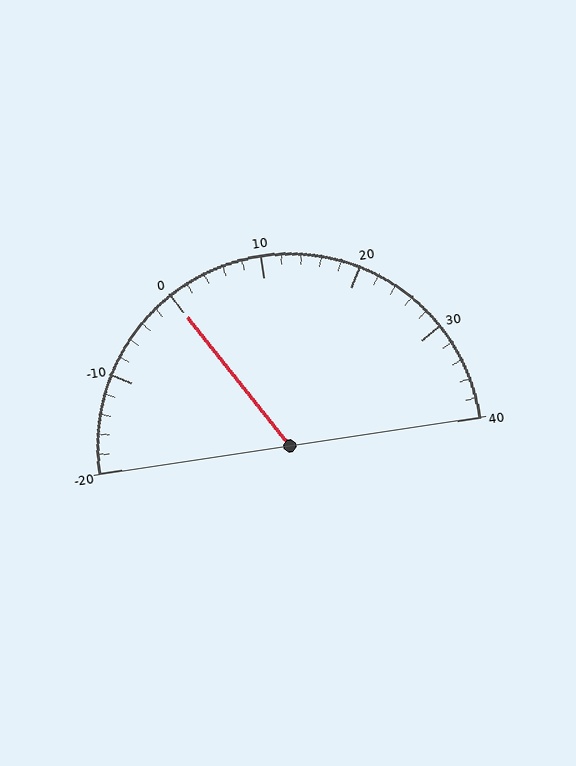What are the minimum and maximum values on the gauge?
The gauge ranges from -20 to 40.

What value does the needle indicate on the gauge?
The needle indicates approximately 0.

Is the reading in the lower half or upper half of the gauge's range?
The reading is in the lower half of the range (-20 to 40).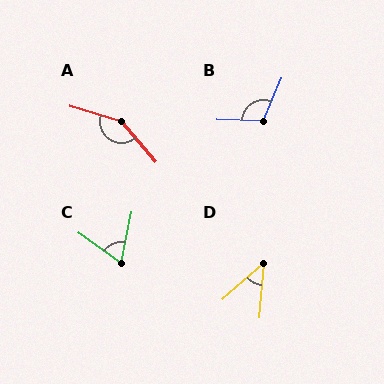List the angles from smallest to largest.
D (44°), C (66°), B (112°), A (146°).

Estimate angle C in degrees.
Approximately 66 degrees.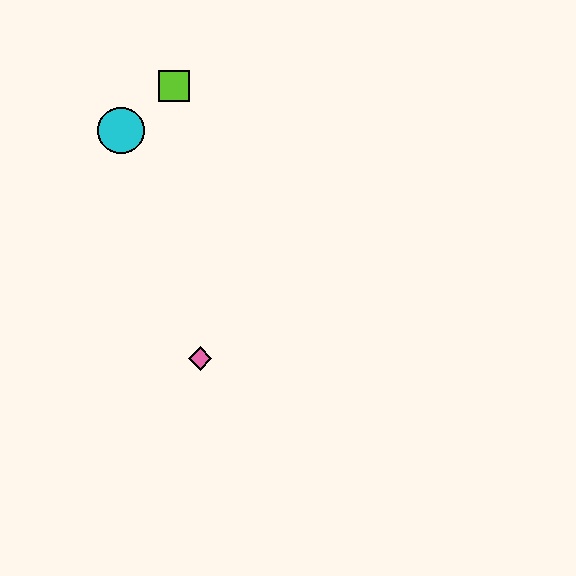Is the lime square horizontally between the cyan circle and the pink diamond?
Yes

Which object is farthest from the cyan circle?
The pink diamond is farthest from the cyan circle.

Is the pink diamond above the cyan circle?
No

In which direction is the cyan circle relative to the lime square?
The cyan circle is to the left of the lime square.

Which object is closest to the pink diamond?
The cyan circle is closest to the pink diamond.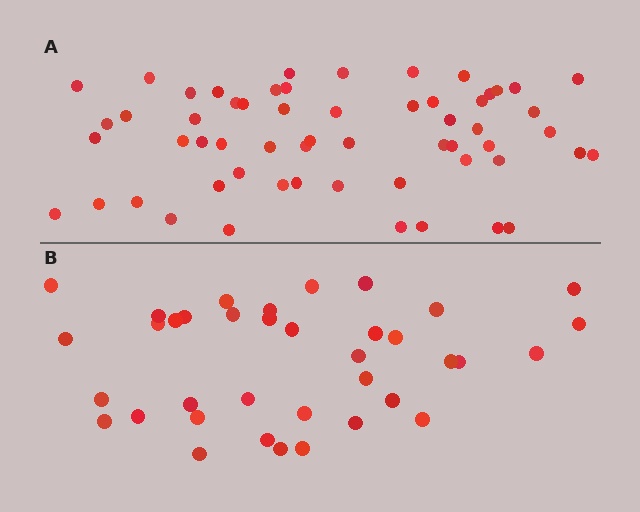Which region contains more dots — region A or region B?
Region A (the top region) has more dots.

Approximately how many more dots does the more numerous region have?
Region A has approximately 20 more dots than region B.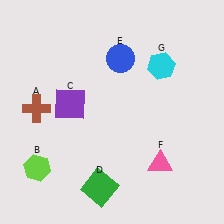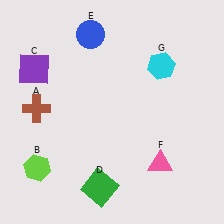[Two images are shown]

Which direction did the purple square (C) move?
The purple square (C) moved left.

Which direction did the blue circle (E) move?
The blue circle (E) moved left.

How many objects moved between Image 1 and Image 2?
2 objects moved between the two images.